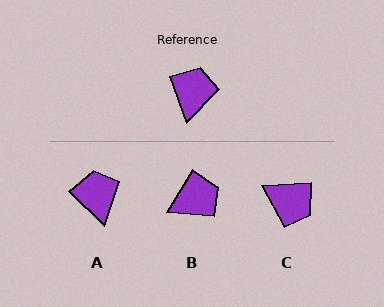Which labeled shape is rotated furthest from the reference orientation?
C, about 107 degrees away.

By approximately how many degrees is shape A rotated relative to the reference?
Approximately 25 degrees counter-clockwise.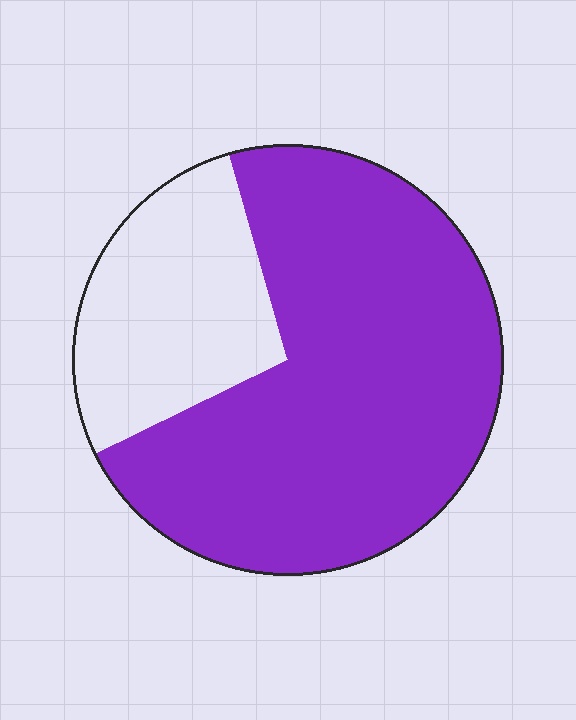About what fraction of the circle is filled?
About three quarters (3/4).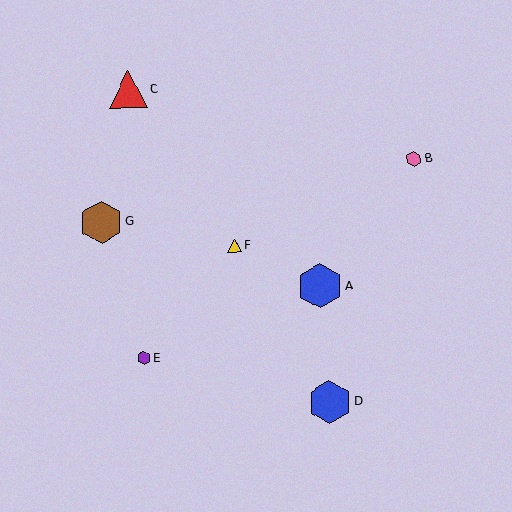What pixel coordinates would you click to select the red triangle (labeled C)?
Click at (128, 89) to select the red triangle C.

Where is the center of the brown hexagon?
The center of the brown hexagon is at (101, 222).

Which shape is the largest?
The blue hexagon (labeled A) is the largest.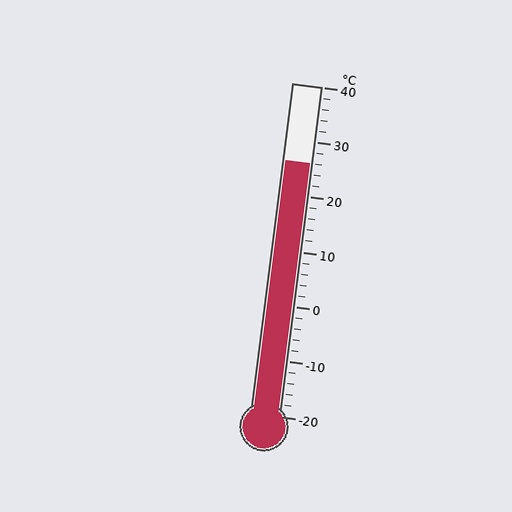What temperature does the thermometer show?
The thermometer shows approximately 26°C.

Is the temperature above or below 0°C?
The temperature is above 0°C.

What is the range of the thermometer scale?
The thermometer scale ranges from -20°C to 40°C.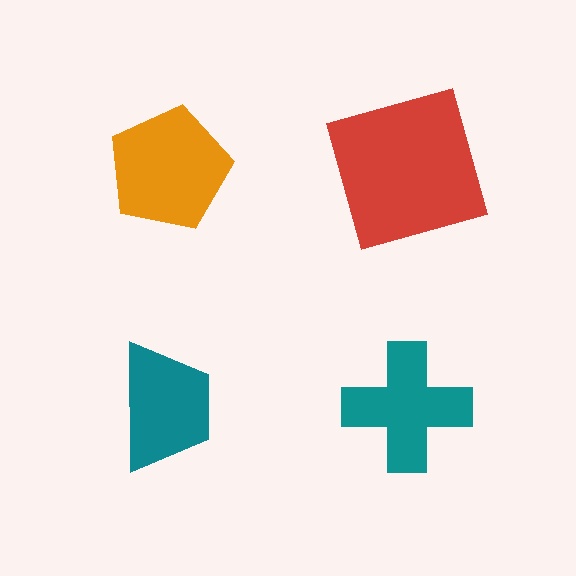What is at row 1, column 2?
A red square.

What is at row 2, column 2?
A teal cross.